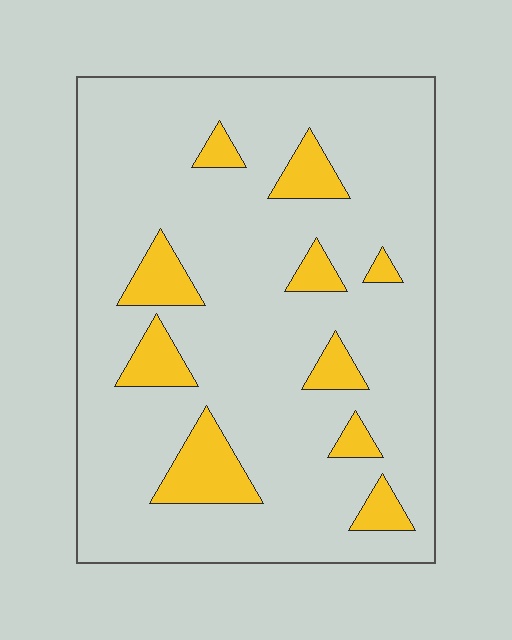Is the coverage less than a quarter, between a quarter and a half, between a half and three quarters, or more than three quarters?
Less than a quarter.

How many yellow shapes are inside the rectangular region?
10.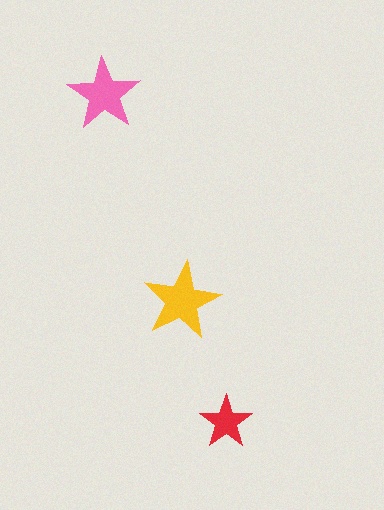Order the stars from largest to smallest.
the yellow one, the pink one, the red one.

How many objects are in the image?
There are 3 objects in the image.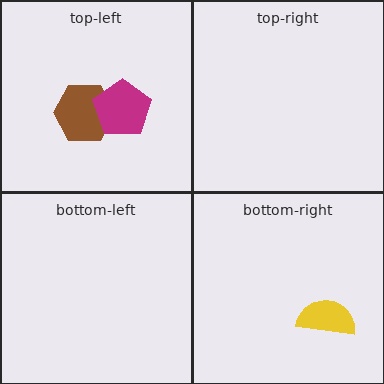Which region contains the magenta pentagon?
The top-left region.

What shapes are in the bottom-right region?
The yellow semicircle.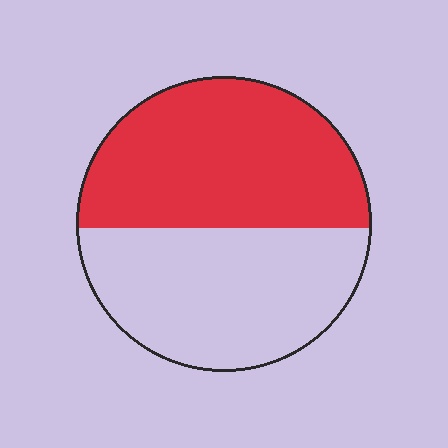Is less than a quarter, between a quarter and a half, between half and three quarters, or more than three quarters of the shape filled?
Between half and three quarters.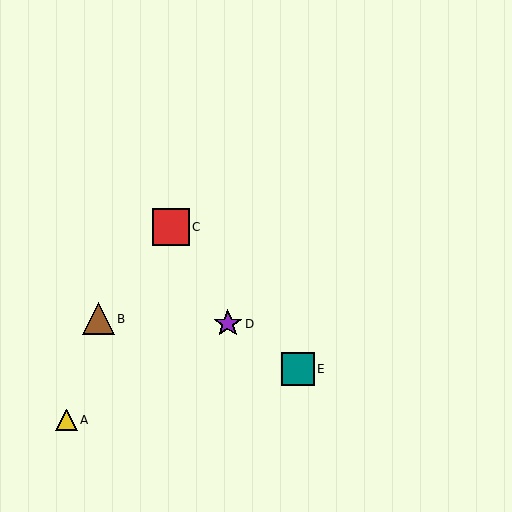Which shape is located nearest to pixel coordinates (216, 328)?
The purple star (labeled D) at (228, 324) is nearest to that location.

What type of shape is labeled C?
Shape C is a red square.